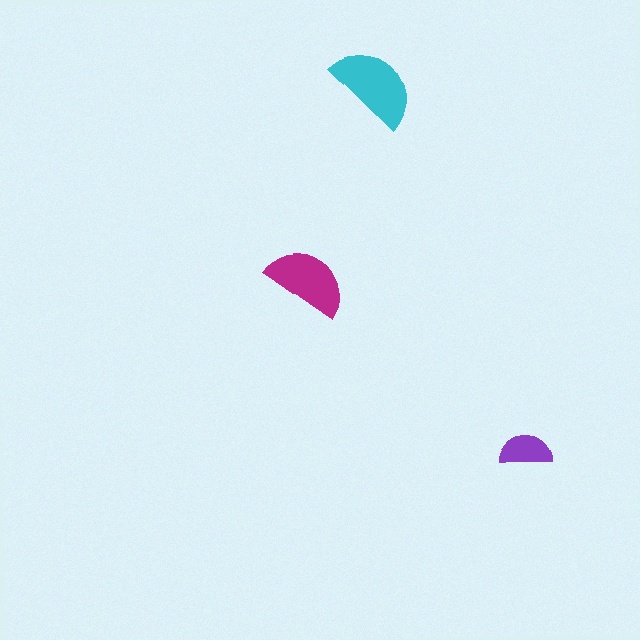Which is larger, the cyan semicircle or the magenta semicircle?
The cyan one.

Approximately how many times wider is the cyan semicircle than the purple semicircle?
About 1.5 times wider.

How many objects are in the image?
There are 3 objects in the image.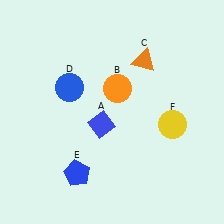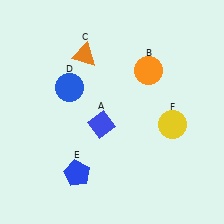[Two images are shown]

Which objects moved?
The objects that moved are: the orange circle (B), the orange triangle (C).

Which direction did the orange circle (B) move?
The orange circle (B) moved right.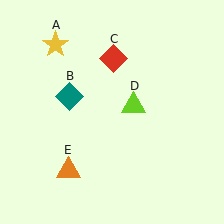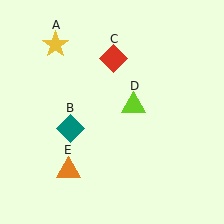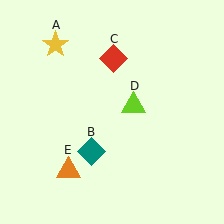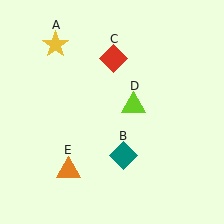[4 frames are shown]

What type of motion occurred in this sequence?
The teal diamond (object B) rotated counterclockwise around the center of the scene.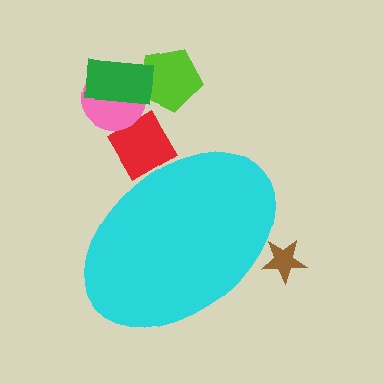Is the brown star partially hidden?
Yes, the brown star is partially hidden behind the cyan ellipse.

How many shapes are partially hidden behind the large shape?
2 shapes are partially hidden.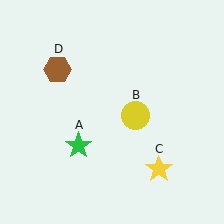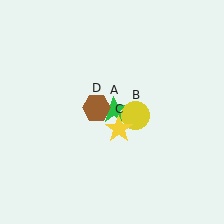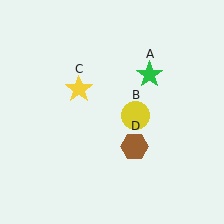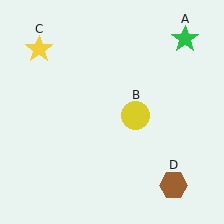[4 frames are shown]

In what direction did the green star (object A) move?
The green star (object A) moved up and to the right.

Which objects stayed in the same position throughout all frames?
Yellow circle (object B) remained stationary.